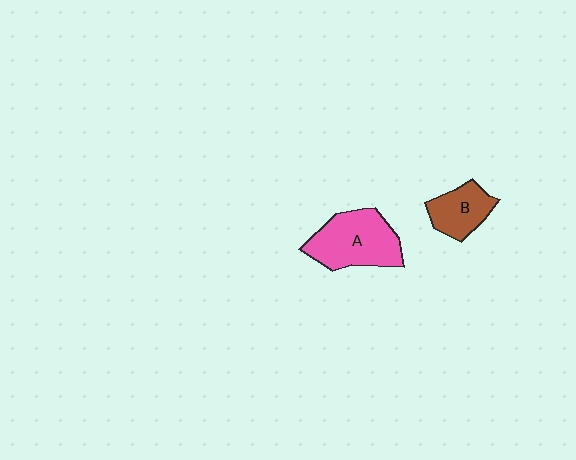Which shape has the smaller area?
Shape B (brown).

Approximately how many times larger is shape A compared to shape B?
Approximately 1.7 times.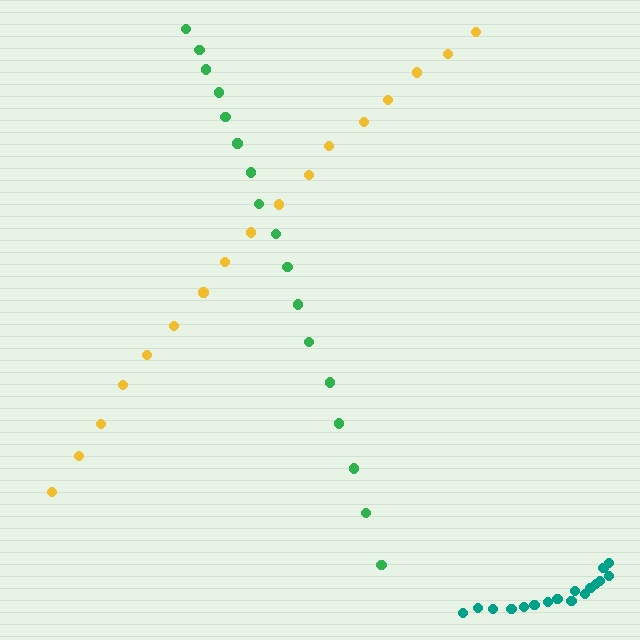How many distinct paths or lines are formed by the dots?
There are 3 distinct paths.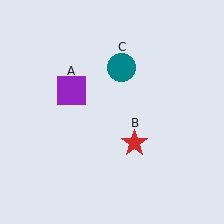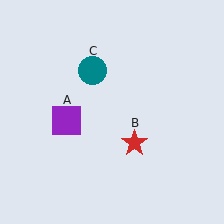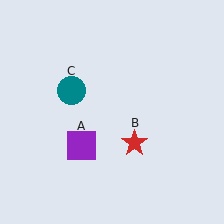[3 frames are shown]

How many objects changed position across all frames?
2 objects changed position: purple square (object A), teal circle (object C).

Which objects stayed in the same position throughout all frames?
Red star (object B) remained stationary.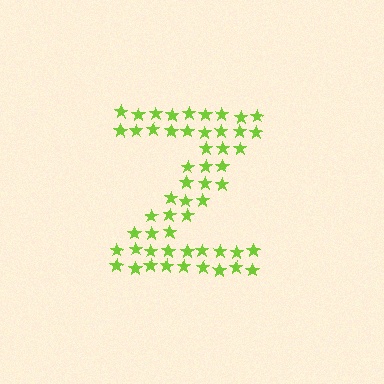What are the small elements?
The small elements are stars.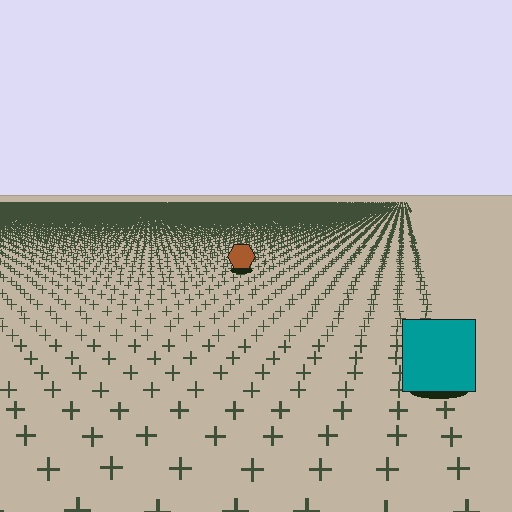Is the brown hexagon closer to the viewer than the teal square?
No. The teal square is closer — you can tell from the texture gradient: the ground texture is coarser near it.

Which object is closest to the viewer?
The teal square is closest. The texture marks near it are larger and more spread out.